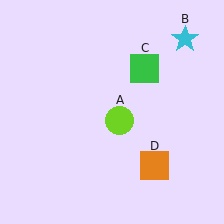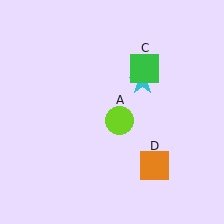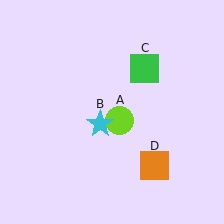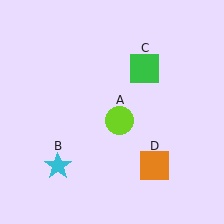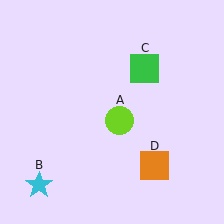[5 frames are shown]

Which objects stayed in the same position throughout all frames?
Lime circle (object A) and green square (object C) and orange square (object D) remained stationary.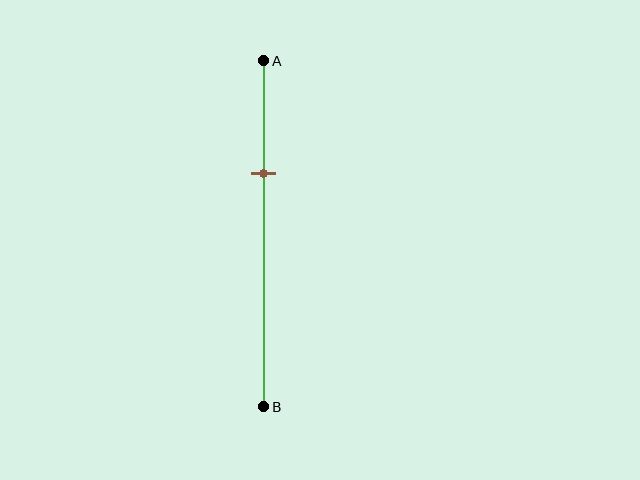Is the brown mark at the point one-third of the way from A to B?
Yes, the mark is approximately at the one-third point.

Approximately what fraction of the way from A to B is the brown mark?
The brown mark is approximately 30% of the way from A to B.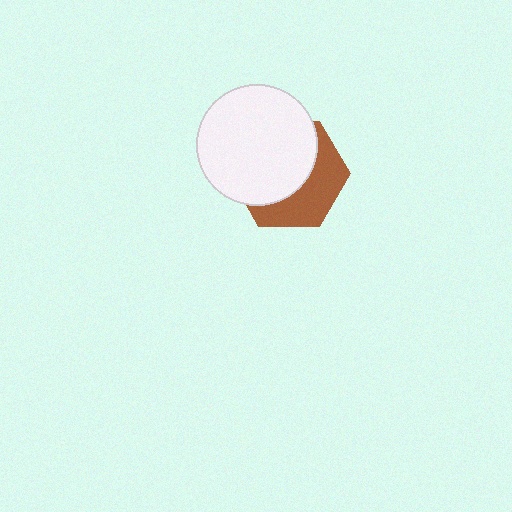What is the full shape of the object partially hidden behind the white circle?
The partially hidden object is a brown hexagon.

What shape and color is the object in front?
The object in front is a white circle.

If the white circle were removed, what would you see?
You would see the complete brown hexagon.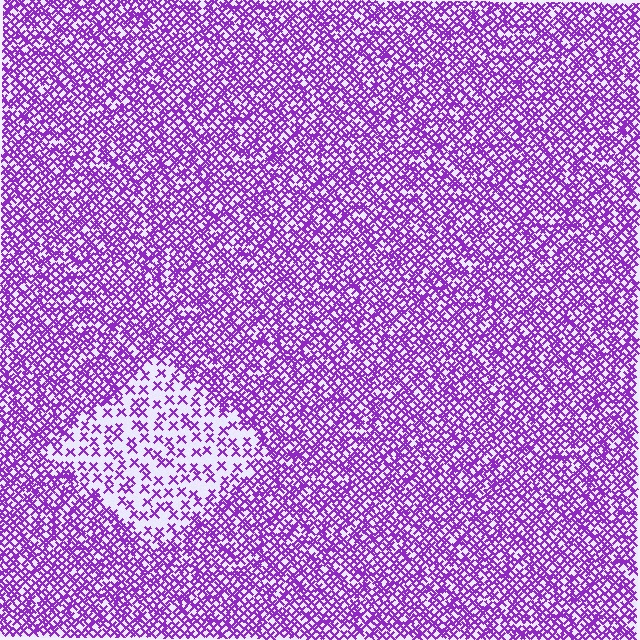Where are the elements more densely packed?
The elements are more densely packed outside the diamond boundary.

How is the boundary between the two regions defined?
The boundary is defined by a change in element density (approximately 2.6x ratio). All elements are the same color, size, and shape.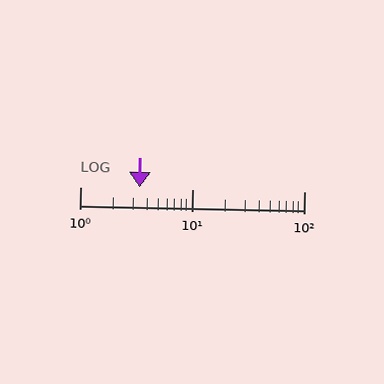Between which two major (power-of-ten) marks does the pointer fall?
The pointer is between 1 and 10.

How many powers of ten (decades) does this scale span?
The scale spans 2 decades, from 1 to 100.